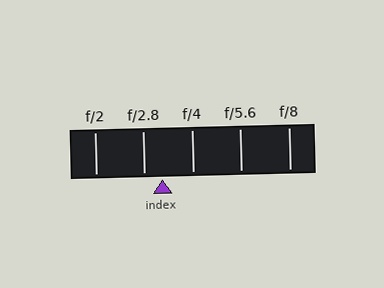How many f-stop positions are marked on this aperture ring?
There are 5 f-stop positions marked.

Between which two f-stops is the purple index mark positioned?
The index mark is between f/2.8 and f/4.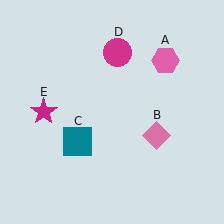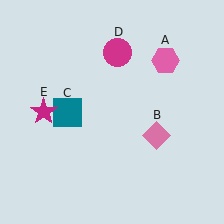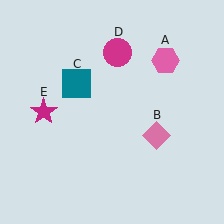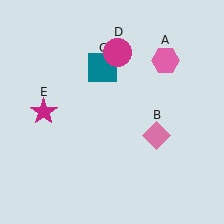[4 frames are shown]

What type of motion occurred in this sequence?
The teal square (object C) rotated clockwise around the center of the scene.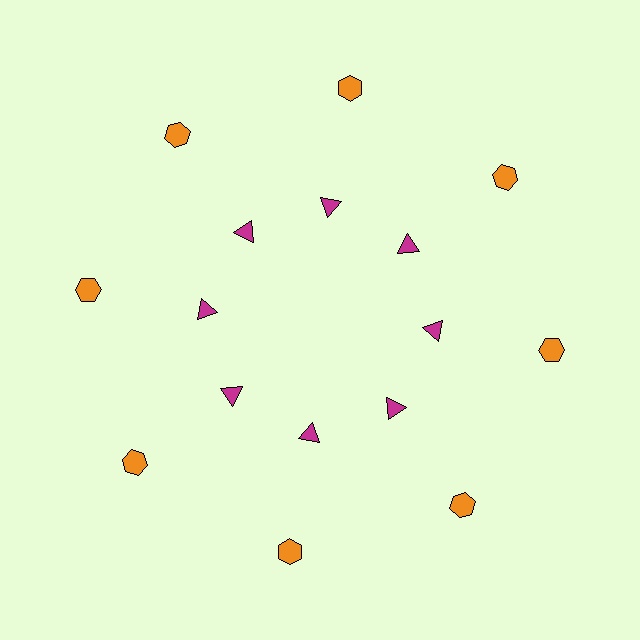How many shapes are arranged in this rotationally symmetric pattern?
There are 16 shapes, arranged in 8 groups of 2.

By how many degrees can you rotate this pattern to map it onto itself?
The pattern maps onto itself every 45 degrees of rotation.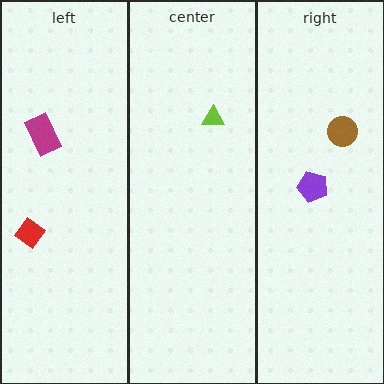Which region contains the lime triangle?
The center region.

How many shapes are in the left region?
2.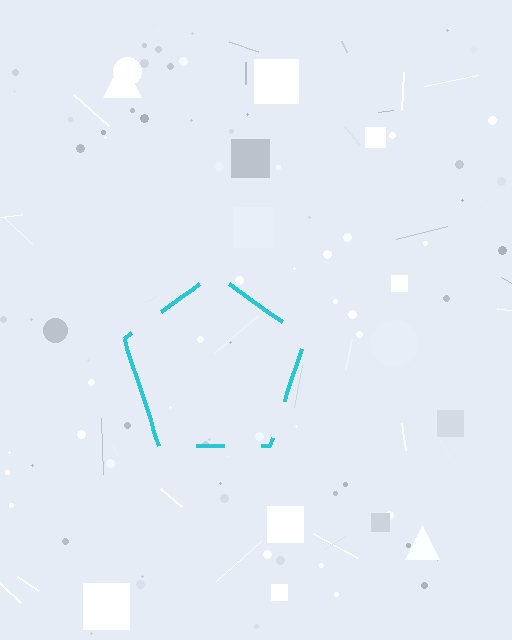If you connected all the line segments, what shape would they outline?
They would outline a pentagon.